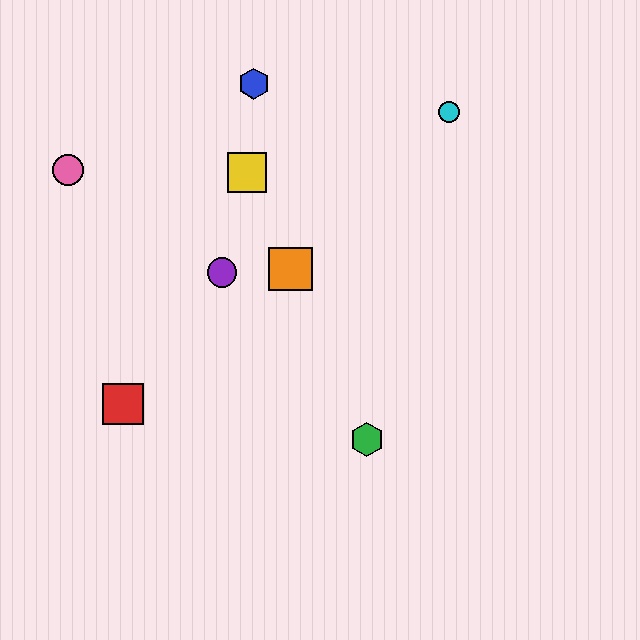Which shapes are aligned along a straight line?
The green hexagon, the yellow square, the orange square are aligned along a straight line.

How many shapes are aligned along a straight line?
3 shapes (the green hexagon, the yellow square, the orange square) are aligned along a straight line.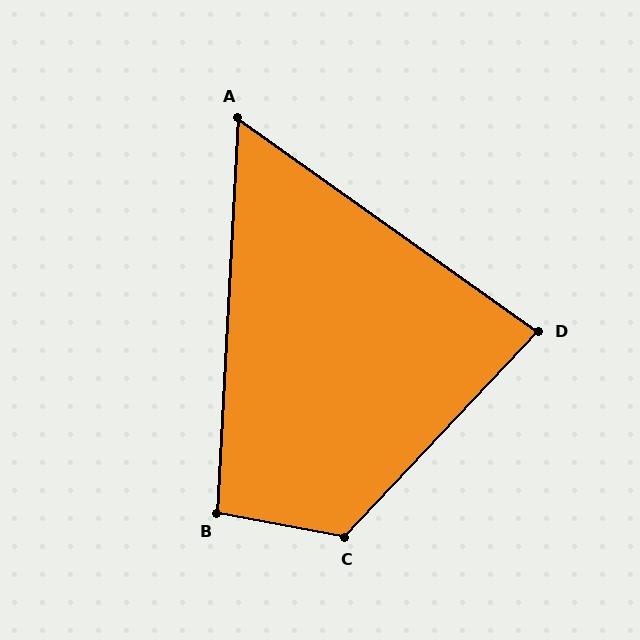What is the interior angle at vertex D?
Approximately 82 degrees (acute).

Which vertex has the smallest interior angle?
A, at approximately 58 degrees.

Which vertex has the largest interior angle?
C, at approximately 122 degrees.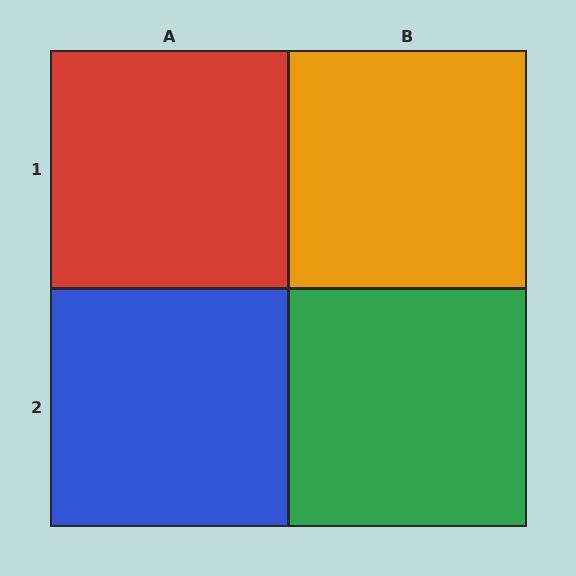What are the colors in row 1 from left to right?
Red, orange.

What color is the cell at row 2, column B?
Green.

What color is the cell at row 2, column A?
Blue.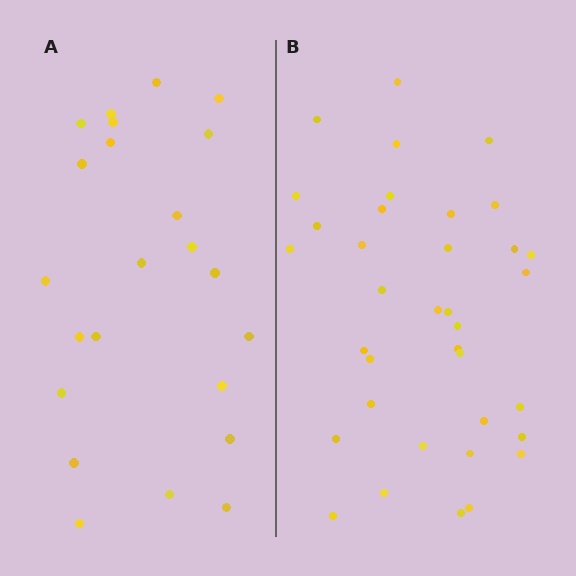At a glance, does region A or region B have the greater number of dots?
Region B (the right region) has more dots.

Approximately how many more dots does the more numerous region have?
Region B has approximately 15 more dots than region A.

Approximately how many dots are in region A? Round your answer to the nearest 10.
About 20 dots. (The exact count is 23, which rounds to 20.)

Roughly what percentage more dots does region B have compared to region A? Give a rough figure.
About 55% more.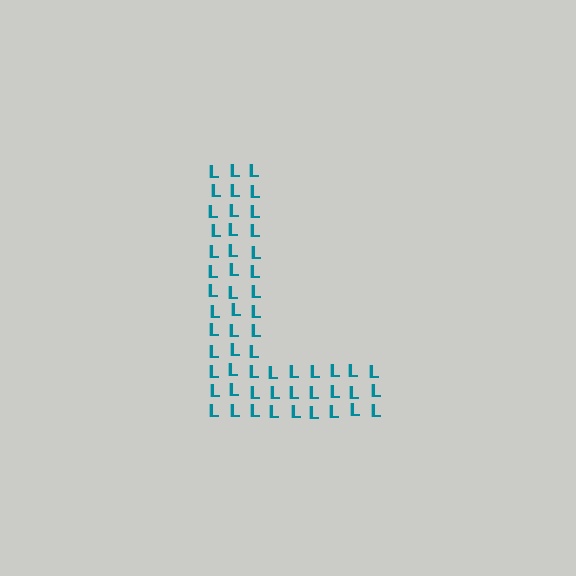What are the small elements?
The small elements are letter L's.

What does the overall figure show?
The overall figure shows the letter L.